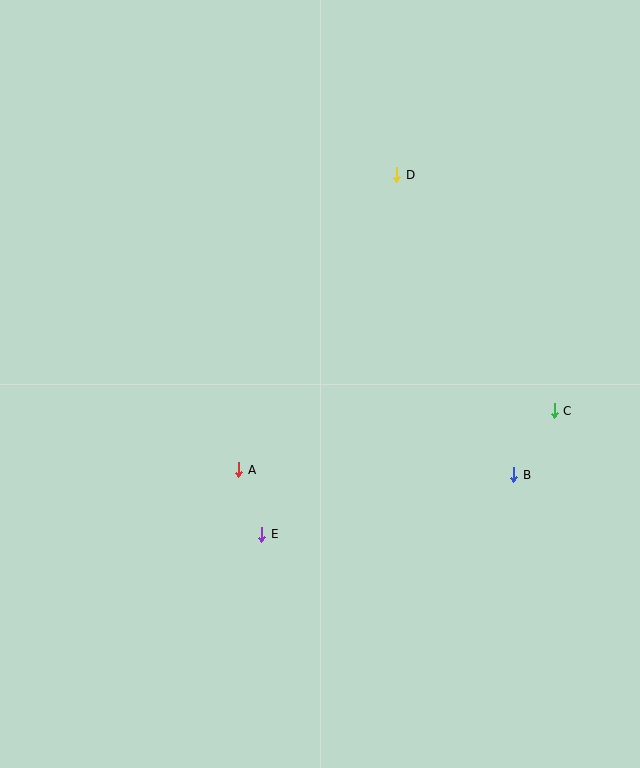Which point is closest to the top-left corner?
Point D is closest to the top-left corner.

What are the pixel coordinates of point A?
Point A is at (239, 470).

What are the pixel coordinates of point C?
Point C is at (554, 411).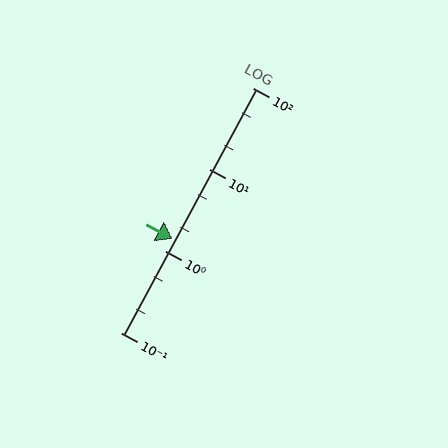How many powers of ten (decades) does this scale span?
The scale spans 3 decades, from 0.1 to 100.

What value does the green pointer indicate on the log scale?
The pointer indicates approximately 1.4.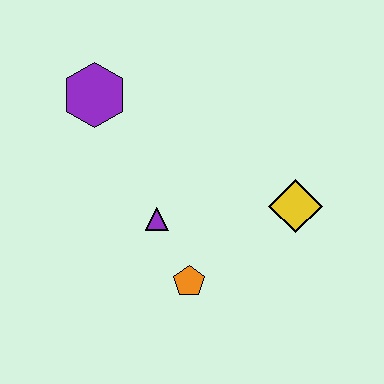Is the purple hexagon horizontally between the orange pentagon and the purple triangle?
No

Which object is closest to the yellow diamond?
The orange pentagon is closest to the yellow diamond.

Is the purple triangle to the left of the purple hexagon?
No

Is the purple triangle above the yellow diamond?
No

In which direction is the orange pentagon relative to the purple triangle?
The orange pentagon is below the purple triangle.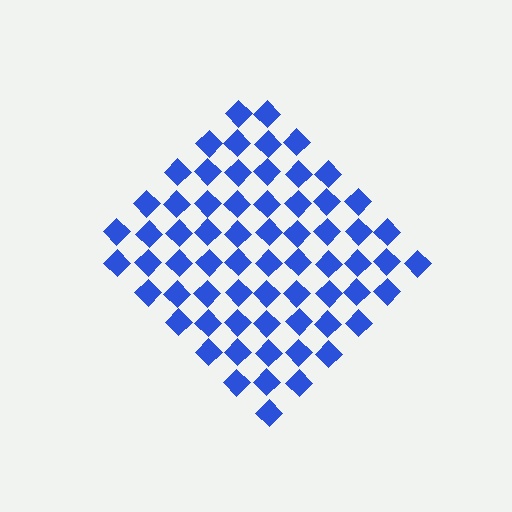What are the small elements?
The small elements are diamonds.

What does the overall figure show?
The overall figure shows a diamond.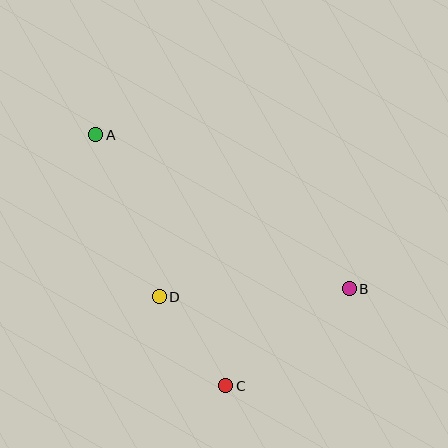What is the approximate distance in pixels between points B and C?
The distance between B and C is approximately 157 pixels.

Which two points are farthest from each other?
Points A and B are farthest from each other.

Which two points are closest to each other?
Points C and D are closest to each other.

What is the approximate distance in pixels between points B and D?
The distance between B and D is approximately 190 pixels.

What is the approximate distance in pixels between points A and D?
The distance between A and D is approximately 174 pixels.